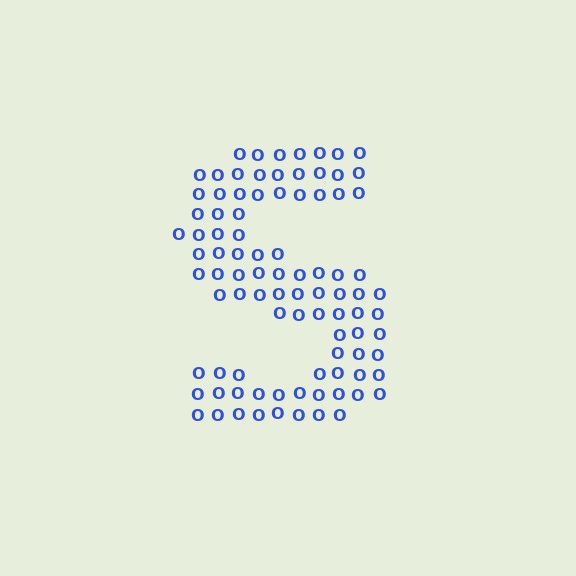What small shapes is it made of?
It is made of small letter O's.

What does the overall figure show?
The overall figure shows the letter S.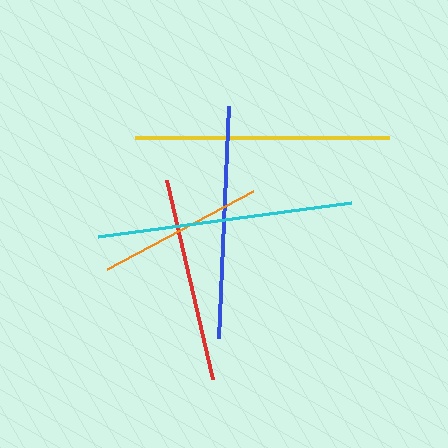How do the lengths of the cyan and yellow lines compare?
The cyan and yellow lines are approximately the same length.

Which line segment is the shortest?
The orange line is the shortest at approximately 165 pixels.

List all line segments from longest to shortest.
From longest to shortest: cyan, yellow, blue, red, orange.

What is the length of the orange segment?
The orange segment is approximately 165 pixels long.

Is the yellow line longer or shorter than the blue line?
The yellow line is longer than the blue line.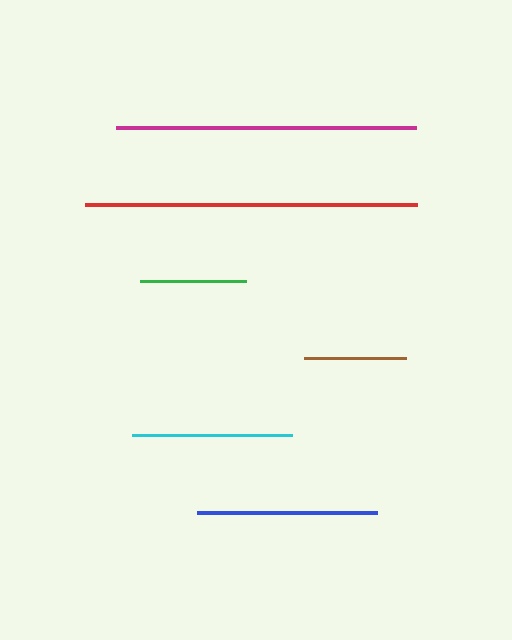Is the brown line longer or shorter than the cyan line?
The cyan line is longer than the brown line.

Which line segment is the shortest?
The brown line is the shortest at approximately 102 pixels.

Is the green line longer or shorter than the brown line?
The green line is longer than the brown line.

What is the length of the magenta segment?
The magenta segment is approximately 300 pixels long.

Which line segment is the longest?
The red line is the longest at approximately 332 pixels.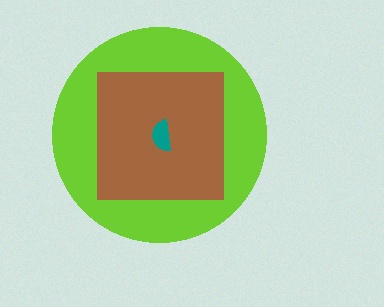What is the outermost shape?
The lime circle.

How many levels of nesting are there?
3.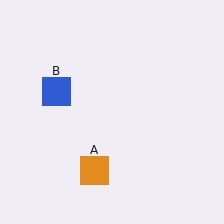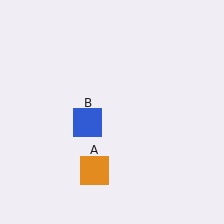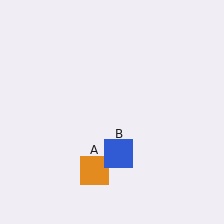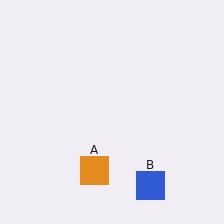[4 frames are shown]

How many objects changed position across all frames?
1 object changed position: blue square (object B).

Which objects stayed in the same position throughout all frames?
Orange square (object A) remained stationary.